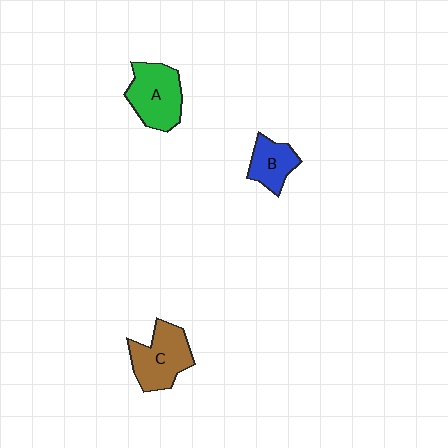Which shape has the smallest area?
Shape B (blue).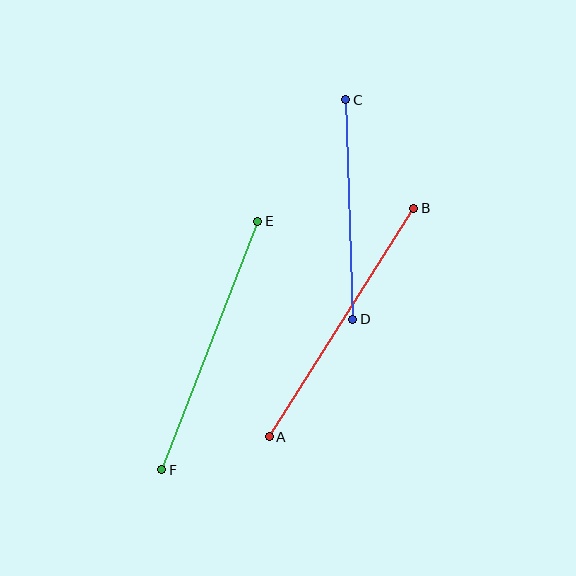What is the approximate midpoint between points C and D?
The midpoint is at approximately (349, 209) pixels.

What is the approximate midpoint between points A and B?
The midpoint is at approximately (341, 323) pixels.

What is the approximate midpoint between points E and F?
The midpoint is at approximately (210, 346) pixels.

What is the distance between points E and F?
The distance is approximately 267 pixels.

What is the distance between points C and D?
The distance is approximately 220 pixels.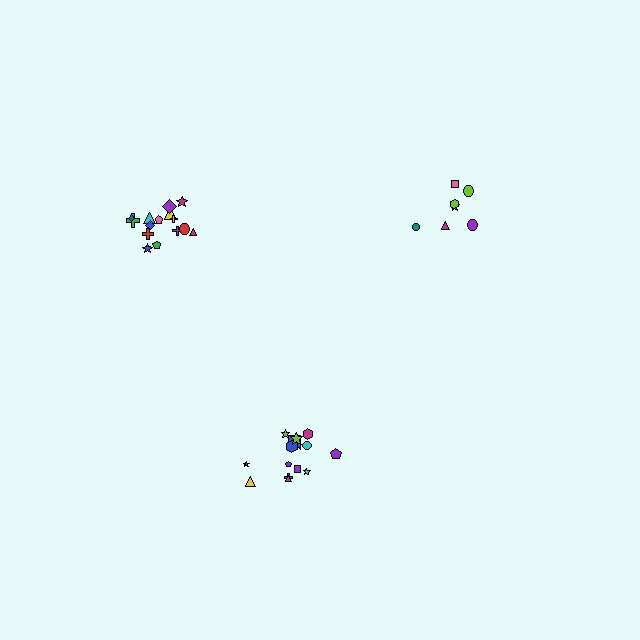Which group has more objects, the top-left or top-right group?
The top-left group.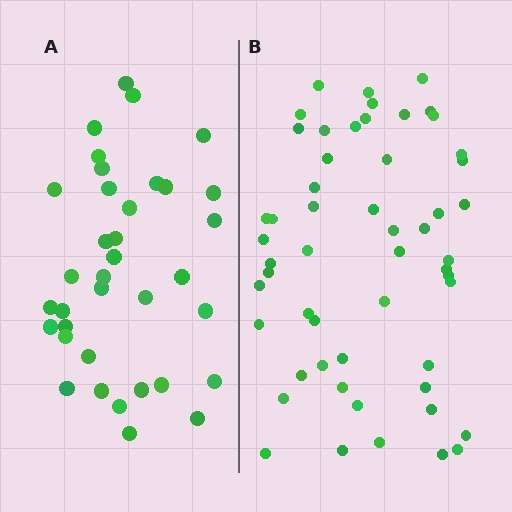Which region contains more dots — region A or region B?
Region B (the right region) has more dots.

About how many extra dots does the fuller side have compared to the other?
Region B has approximately 20 more dots than region A.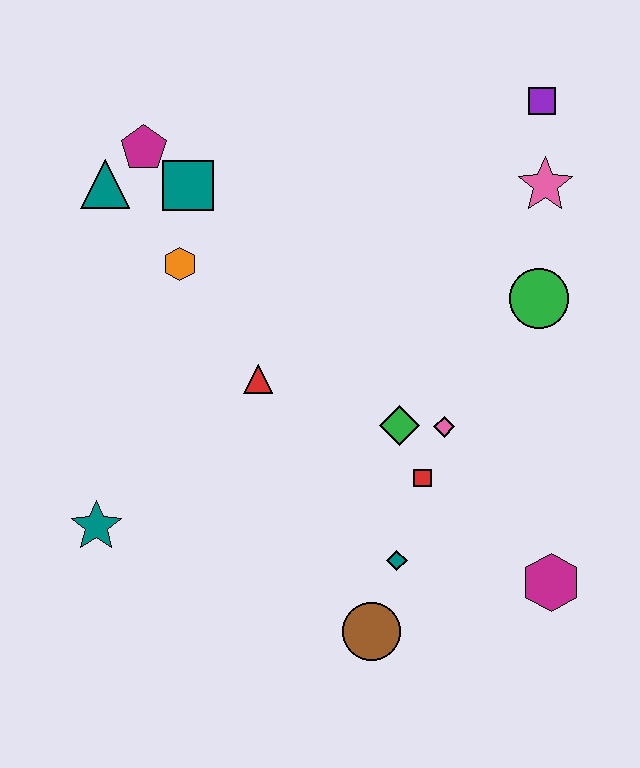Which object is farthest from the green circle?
The teal star is farthest from the green circle.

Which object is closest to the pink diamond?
The green diamond is closest to the pink diamond.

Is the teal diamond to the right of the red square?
No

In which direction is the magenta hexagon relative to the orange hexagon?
The magenta hexagon is to the right of the orange hexagon.